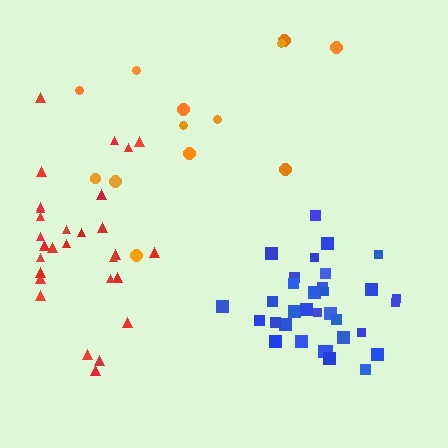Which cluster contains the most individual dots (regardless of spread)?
Blue (33).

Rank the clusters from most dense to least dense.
blue, red, orange.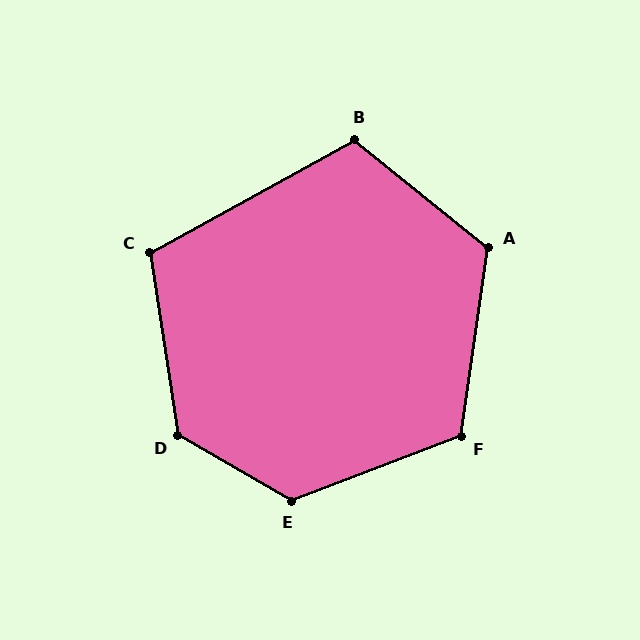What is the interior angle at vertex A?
Approximately 121 degrees (obtuse).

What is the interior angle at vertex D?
Approximately 129 degrees (obtuse).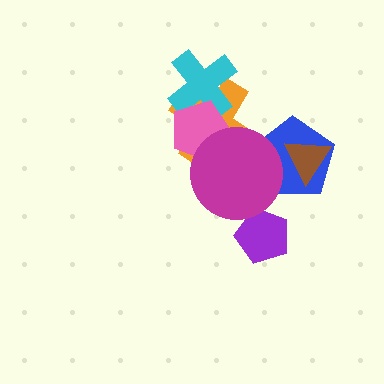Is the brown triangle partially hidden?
No, no other shape covers it.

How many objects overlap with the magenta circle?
3 objects overlap with the magenta circle.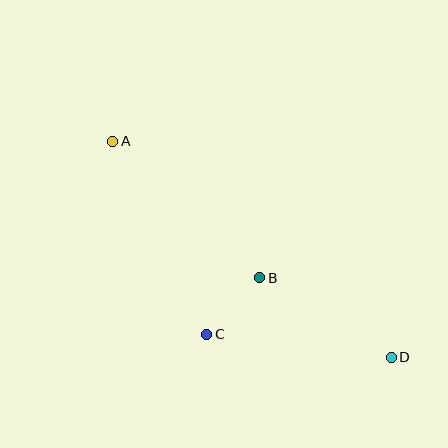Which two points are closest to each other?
Points B and C are closest to each other.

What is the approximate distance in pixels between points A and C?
The distance between A and C is approximately 215 pixels.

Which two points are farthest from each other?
Points A and D are farthest from each other.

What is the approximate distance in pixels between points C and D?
The distance between C and D is approximately 186 pixels.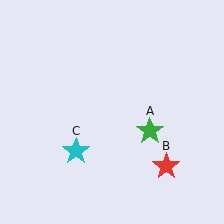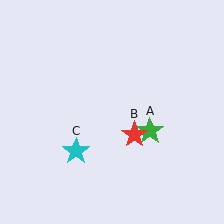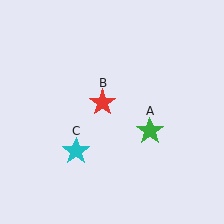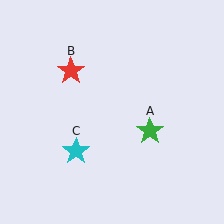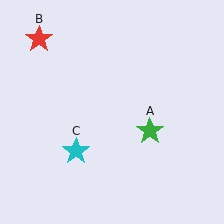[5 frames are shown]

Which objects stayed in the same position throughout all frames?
Green star (object A) and cyan star (object C) remained stationary.